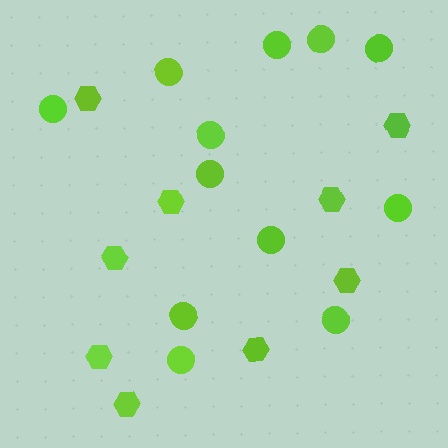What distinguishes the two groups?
There are 2 groups: one group of circles (12) and one group of hexagons (9).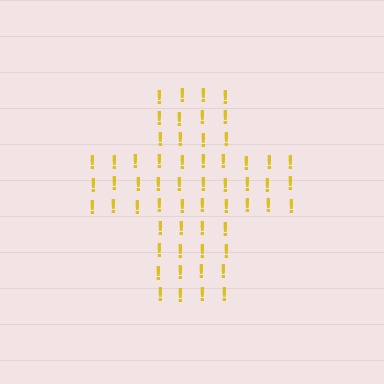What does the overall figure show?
The overall figure shows a cross.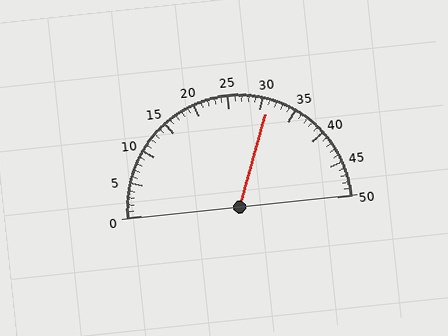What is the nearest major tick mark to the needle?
The nearest major tick mark is 30.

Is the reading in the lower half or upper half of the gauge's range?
The reading is in the upper half of the range (0 to 50).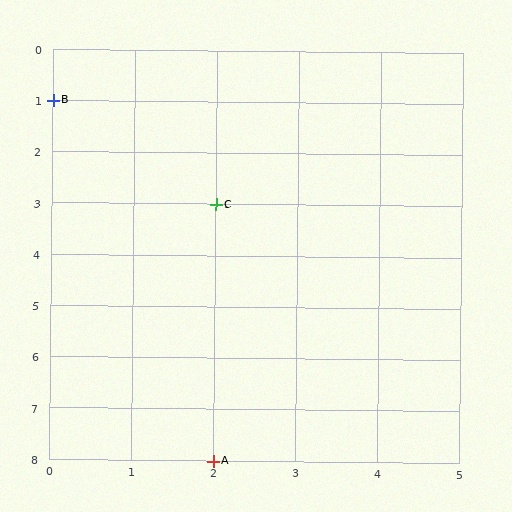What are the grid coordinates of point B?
Point B is at grid coordinates (0, 1).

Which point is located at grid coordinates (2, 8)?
Point A is at (2, 8).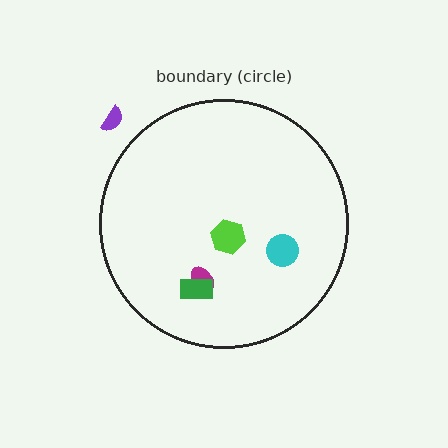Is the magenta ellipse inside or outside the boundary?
Inside.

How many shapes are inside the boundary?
4 inside, 1 outside.